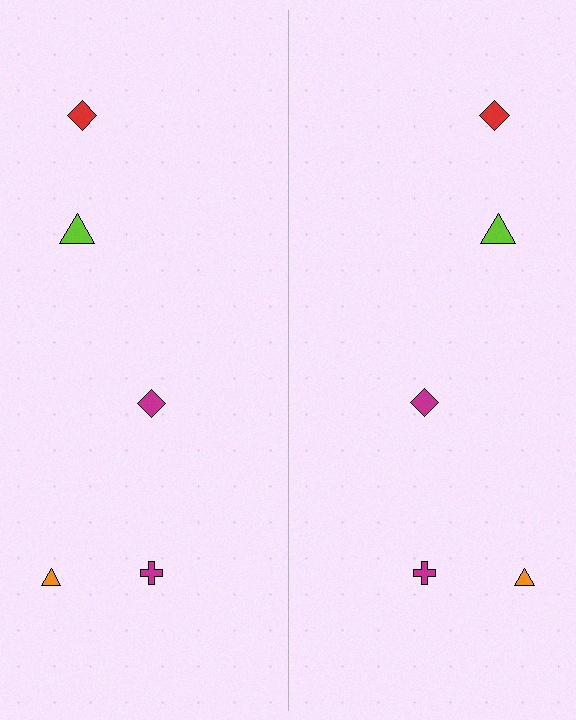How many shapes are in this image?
There are 10 shapes in this image.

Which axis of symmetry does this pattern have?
The pattern has a vertical axis of symmetry running through the center of the image.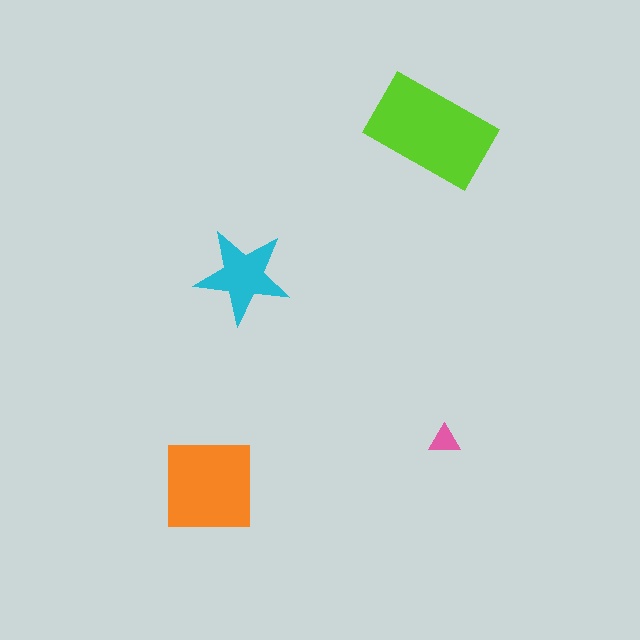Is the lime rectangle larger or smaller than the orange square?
Larger.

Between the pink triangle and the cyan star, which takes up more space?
The cyan star.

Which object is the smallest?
The pink triangle.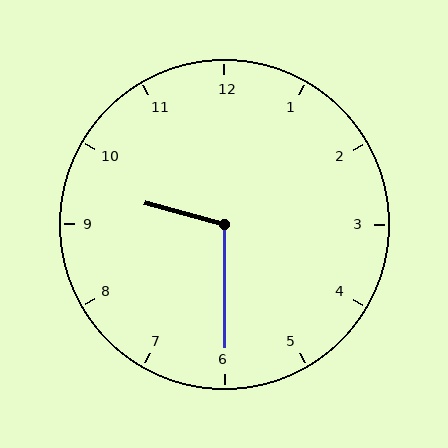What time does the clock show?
9:30.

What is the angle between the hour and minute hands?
Approximately 105 degrees.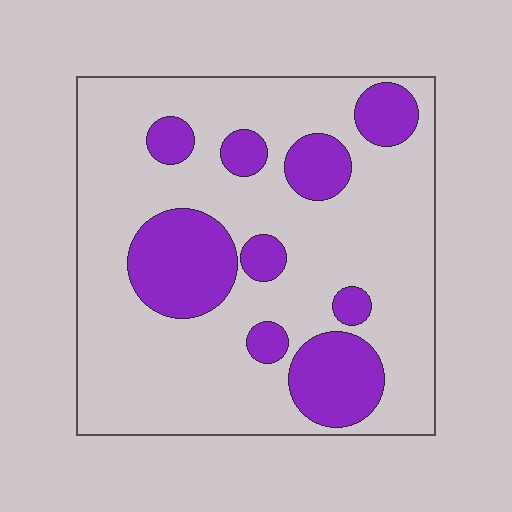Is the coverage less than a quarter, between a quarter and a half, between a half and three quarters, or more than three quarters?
Less than a quarter.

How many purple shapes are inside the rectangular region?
9.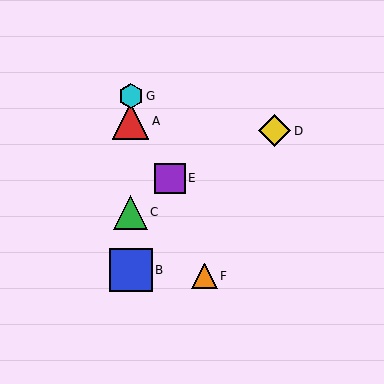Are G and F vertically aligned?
No, G is at x≈131 and F is at x≈204.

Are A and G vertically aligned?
Yes, both are at x≈131.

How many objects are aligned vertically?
4 objects (A, B, C, G) are aligned vertically.